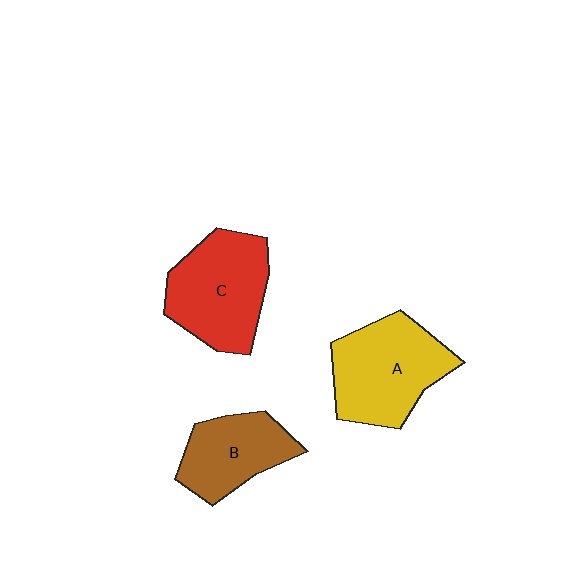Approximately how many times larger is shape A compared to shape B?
Approximately 1.4 times.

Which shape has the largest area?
Shape A (yellow).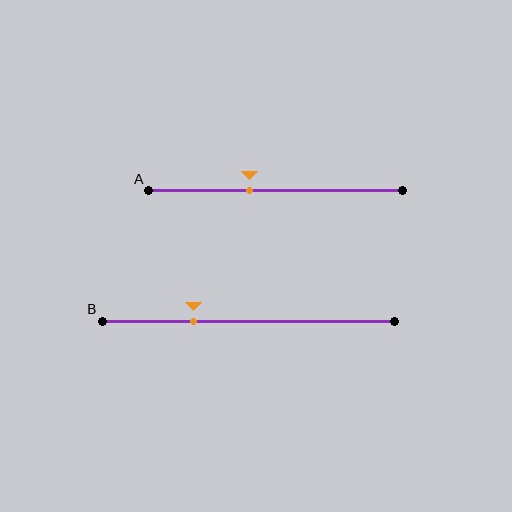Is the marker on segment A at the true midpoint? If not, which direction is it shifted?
No, the marker on segment A is shifted to the left by about 10% of the segment length.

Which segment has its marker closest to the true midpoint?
Segment A has its marker closest to the true midpoint.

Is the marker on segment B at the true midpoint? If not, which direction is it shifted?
No, the marker on segment B is shifted to the left by about 19% of the segment length.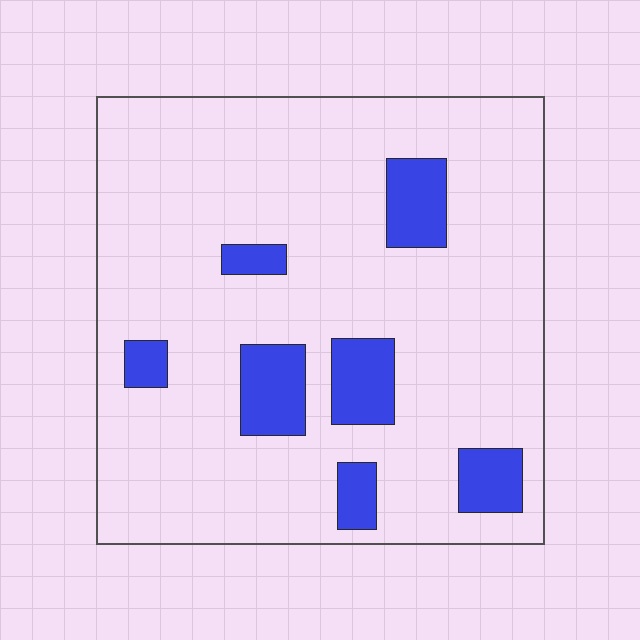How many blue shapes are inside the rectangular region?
7.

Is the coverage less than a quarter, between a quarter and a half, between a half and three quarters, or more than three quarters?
Less than a quarter.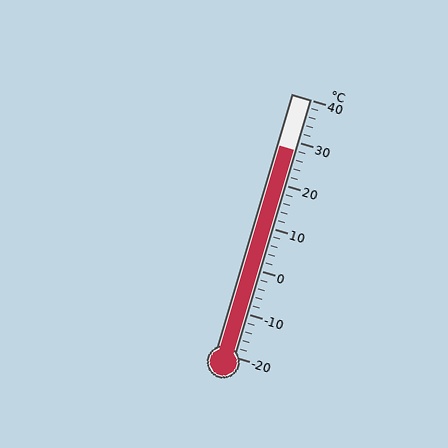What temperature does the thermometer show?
The thermometer shows approximately 28°C.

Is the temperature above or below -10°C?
The temperature is above -10°C.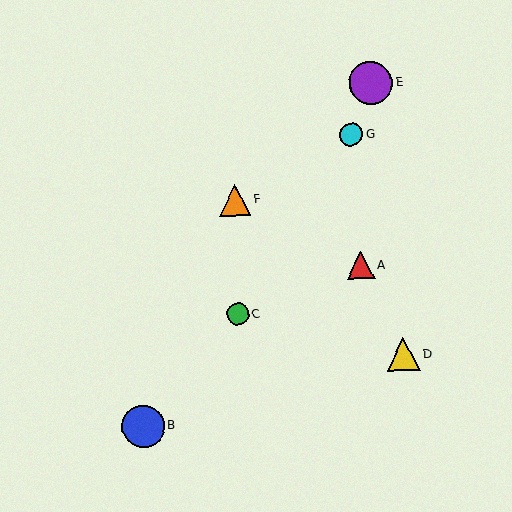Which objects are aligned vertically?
Objects C, F are aligned vertically.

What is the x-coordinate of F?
Object F is at x≈235.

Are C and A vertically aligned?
No, C is at x≈238 and A is at x≈361.